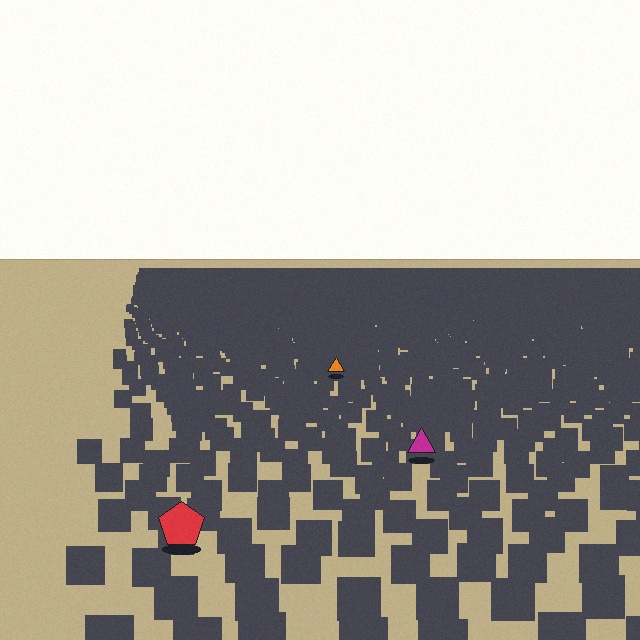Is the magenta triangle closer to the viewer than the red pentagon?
No. The red pentagon is closer — you can tell from the texture gradient: the ground texture is coarser near it.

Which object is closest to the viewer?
The red pentagon is closest. The texture marks near it are larger and more spread out.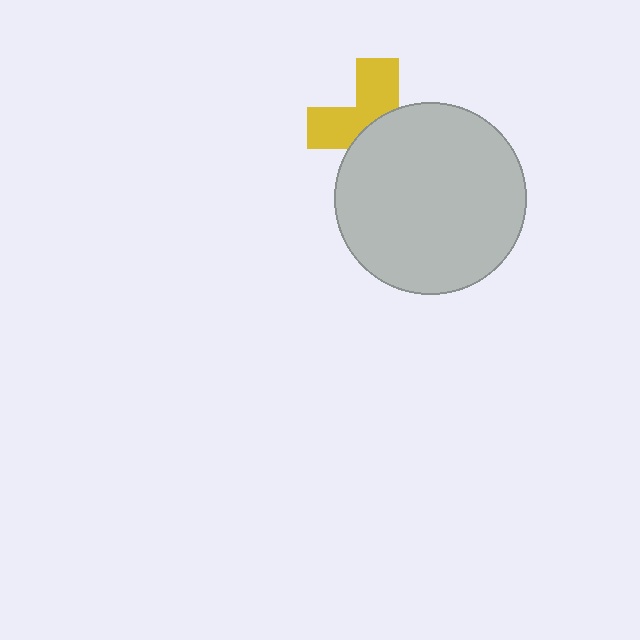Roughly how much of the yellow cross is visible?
About half of it is visible (roughly 46%).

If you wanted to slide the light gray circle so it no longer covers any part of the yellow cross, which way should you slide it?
Slide it down — that is the most direct way to separate the two shapes.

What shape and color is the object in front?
The object in front is a light gray circle.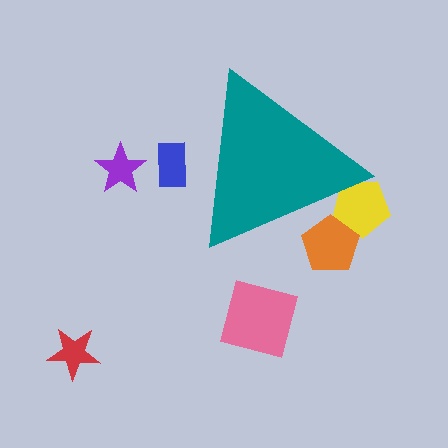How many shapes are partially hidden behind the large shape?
3 shapes are partially hidden.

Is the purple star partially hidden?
No, the purple star is fully visible.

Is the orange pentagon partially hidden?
Yes, the orange pentagon is partially hidden behind the teal triangle.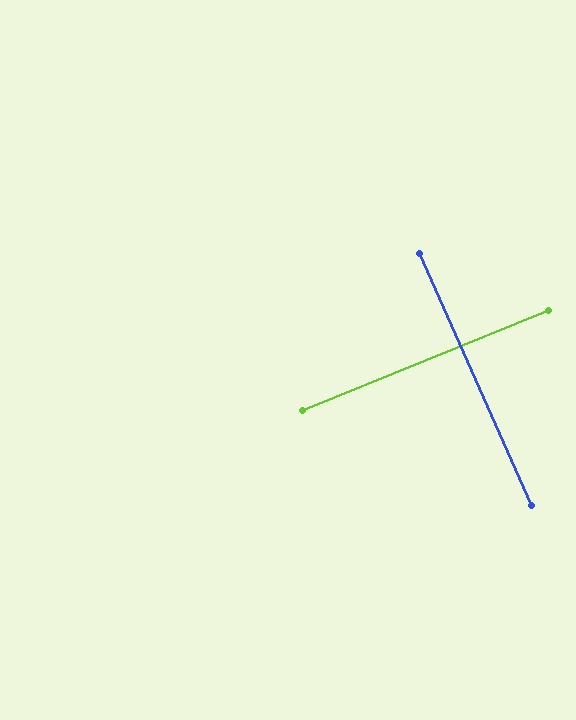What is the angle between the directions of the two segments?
Approximately 88 degrees.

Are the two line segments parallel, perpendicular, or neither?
Perpendicular — they meet at approximately 88°.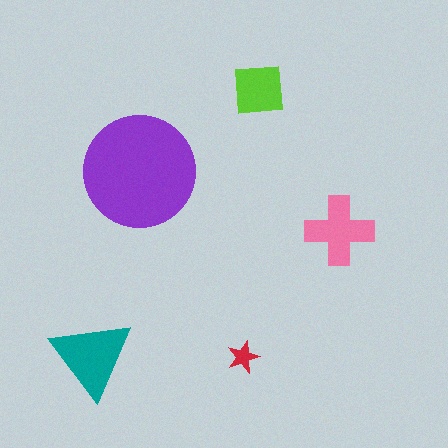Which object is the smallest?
The red star.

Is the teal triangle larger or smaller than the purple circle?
Smaller.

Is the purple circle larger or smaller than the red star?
Larger.